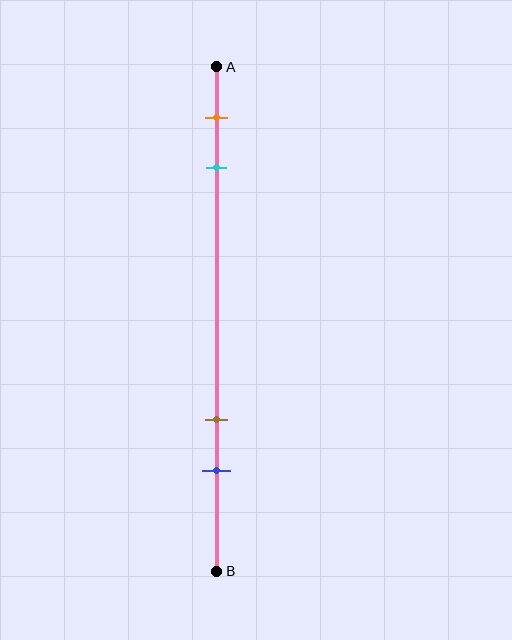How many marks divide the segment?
There are 4 marks dividing the segment.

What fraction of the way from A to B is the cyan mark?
The cyan mark is approximately 20% (0.2) of the way from A to B.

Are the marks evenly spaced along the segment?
No, the marks are not evenly spaced.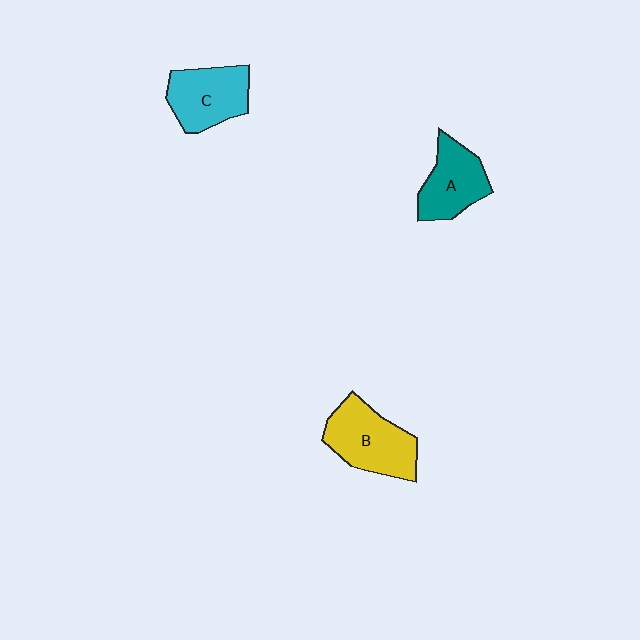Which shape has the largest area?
Shape B (yellow).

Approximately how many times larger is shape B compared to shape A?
Approximately 1.3 times.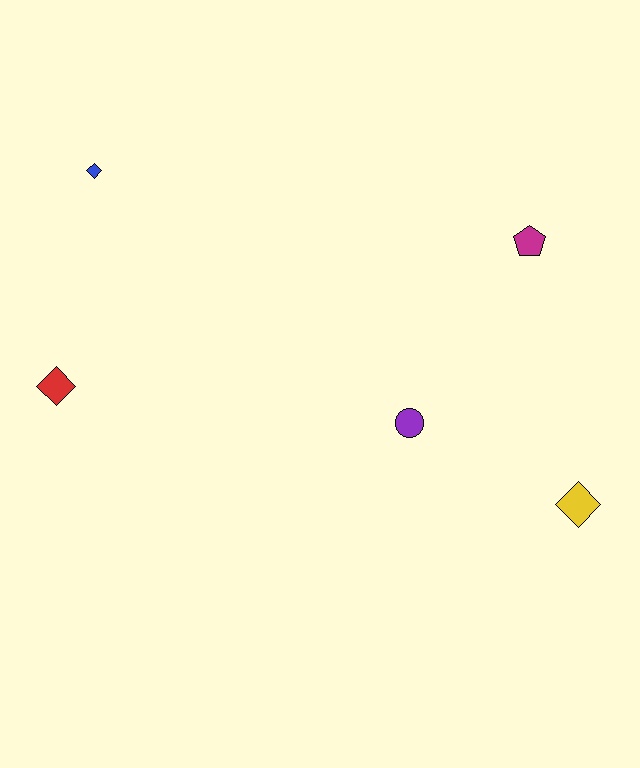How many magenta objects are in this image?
There is 1 magenta object.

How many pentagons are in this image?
There is 1 pentagon.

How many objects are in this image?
There are 5 objects.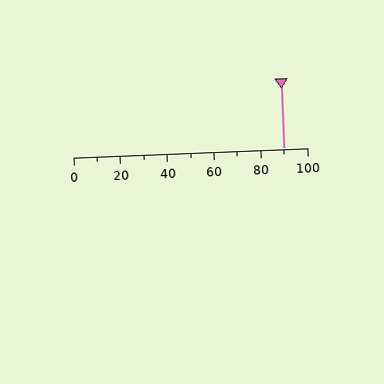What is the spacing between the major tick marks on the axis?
The major ticks are spaced 20 apart.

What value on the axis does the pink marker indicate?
The marker indicates approximately 90.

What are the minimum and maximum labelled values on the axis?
The axis runs from 0 to 100.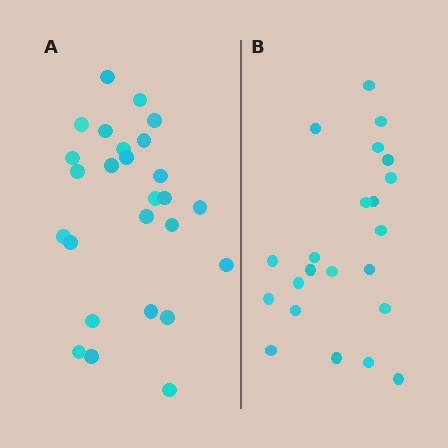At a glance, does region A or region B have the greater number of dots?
Region A (the left region) has more dots.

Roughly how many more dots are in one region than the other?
Region A has about 4 more dots than region B.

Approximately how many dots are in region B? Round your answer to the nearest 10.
About 20 dots. (The exact count is 22, which rounds to 20.)